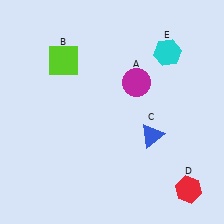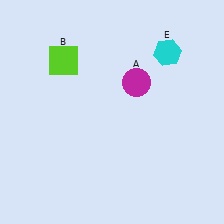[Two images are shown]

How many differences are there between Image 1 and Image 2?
There are 2 differences between the two images.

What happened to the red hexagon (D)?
The red hexagon (D) was removed in Image 2. It was in the bottom-right area of Image 1.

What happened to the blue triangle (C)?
The blue triangle (C) was removed in Image 2. It was in the bottom-right area of Image 1.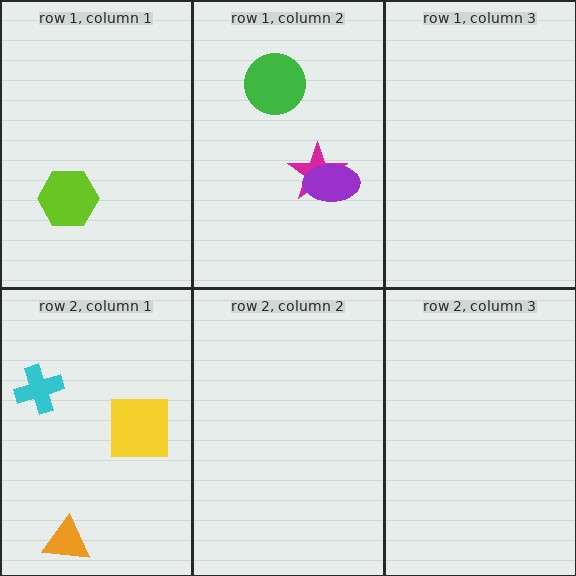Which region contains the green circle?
The row 1, column 2 region.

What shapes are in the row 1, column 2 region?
The green circle, the magenta star, the purple ellipse.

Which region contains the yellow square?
The row 2, column 1 region.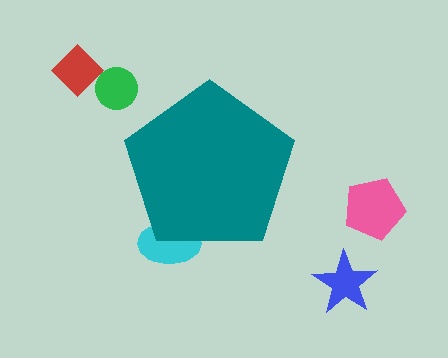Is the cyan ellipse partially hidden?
Yes, the cyan ellipse is partially hidden behind the teal pentagon.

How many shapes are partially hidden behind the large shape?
1 shape is partially hidden.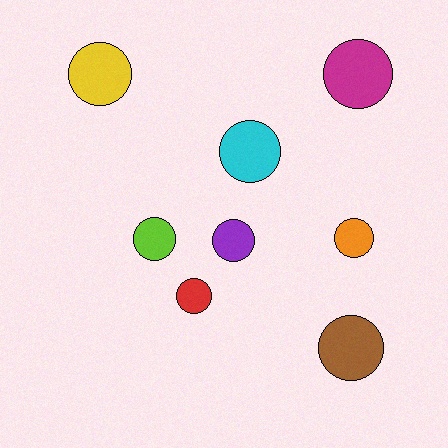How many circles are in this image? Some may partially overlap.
There are 8 circles.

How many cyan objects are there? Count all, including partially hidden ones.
There is 1 cyan object.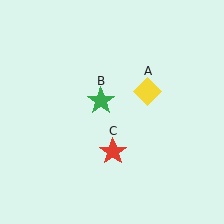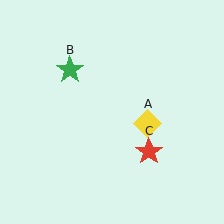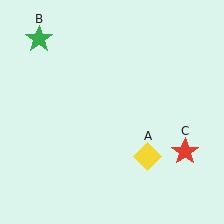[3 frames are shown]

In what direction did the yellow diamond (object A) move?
The yellow diamond (object A) moved down.